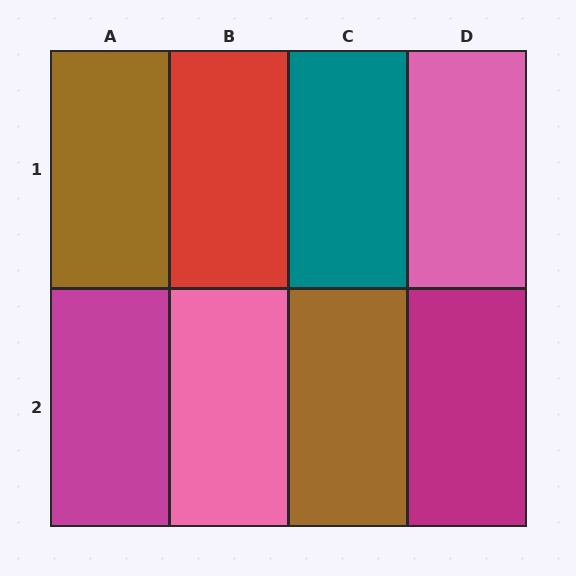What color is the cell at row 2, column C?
Brown.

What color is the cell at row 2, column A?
Magenta.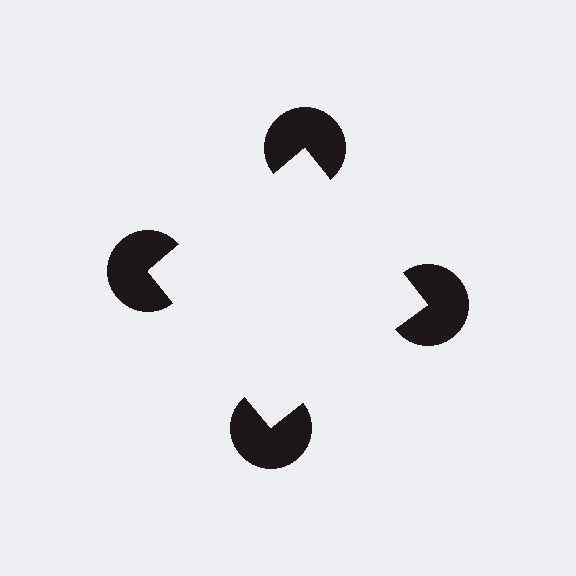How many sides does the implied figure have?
4 sides.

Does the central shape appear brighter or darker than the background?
It typically appears slightly brighter than the background, even though no actual brightness change is drawn.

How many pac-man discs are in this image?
There are 4 — one at each vertex of the illusory square.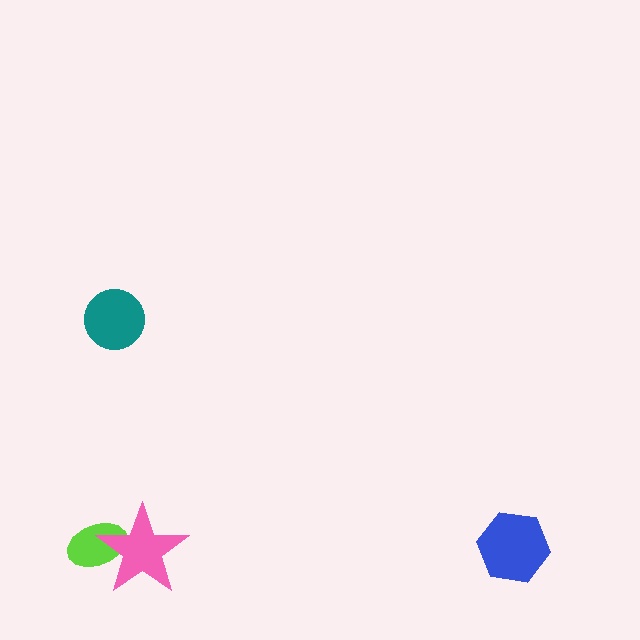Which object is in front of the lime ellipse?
The pink star is in front of the lime ellipse.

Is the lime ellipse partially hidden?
Yes, it is partially covered by another shape.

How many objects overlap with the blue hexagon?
0 objects overlap with the blue hexagon.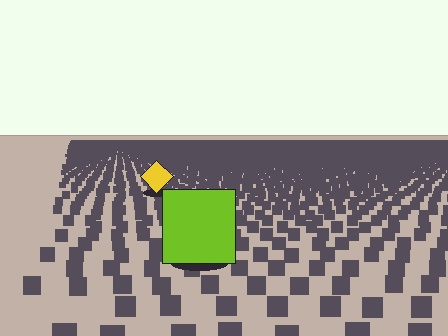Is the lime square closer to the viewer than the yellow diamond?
Yes. The lime square is closer — you can tell from the texture gradient: the ground texture is coarser near it.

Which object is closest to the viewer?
The lime square is closest. The texture marks near it are larger and more spread out.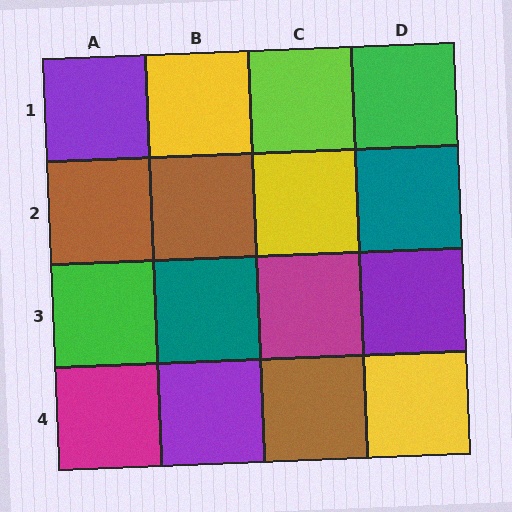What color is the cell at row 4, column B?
Purple.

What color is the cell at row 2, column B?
Brown.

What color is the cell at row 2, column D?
Teal.